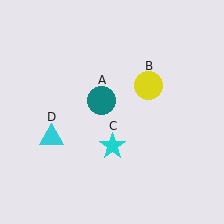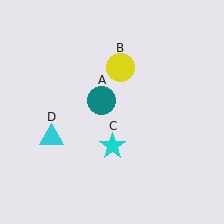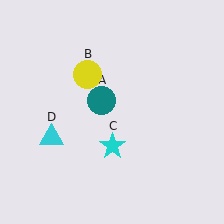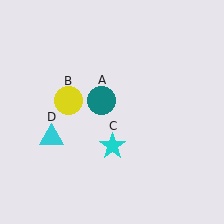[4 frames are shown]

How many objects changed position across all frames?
1 object changed position: yellow circle (object B).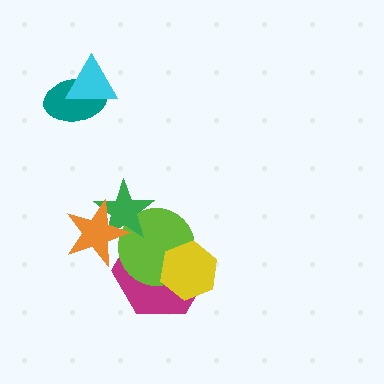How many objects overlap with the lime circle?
4 objects overlap with the lime circle.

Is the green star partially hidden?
Yes, it is partially covered by another shape.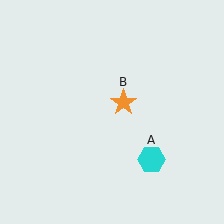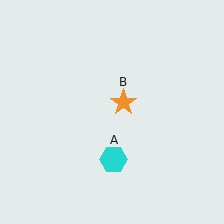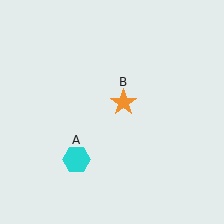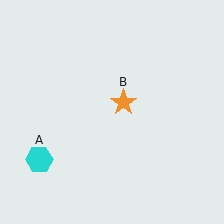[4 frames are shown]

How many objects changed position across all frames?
1 object changed position: cyan hexagon (object A).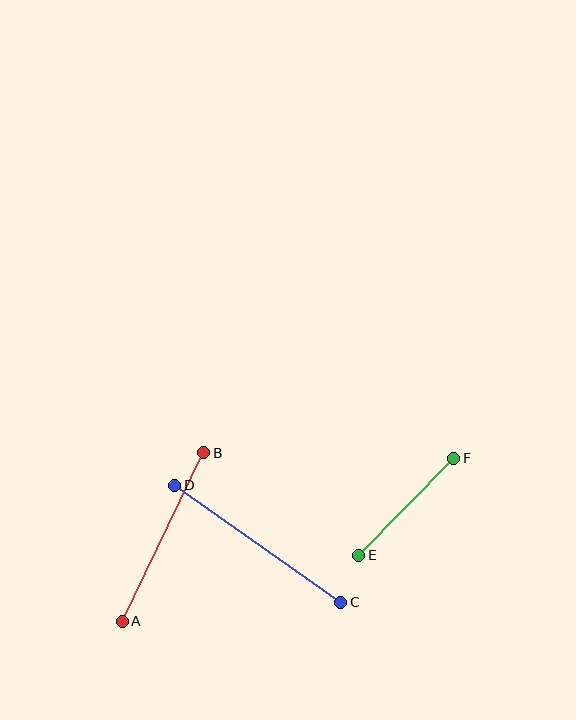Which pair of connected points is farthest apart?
Points C and D are farthest apart.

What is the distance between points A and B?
The distance is approximately 187 pixels.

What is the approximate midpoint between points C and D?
The midpoint is at approximately (258, 544) pixels.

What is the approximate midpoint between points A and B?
The midpoint is at approximately (163, 537) pixels.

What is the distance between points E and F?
The distance is approximately 136 pixels.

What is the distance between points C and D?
The distance is approximately 203 pixels.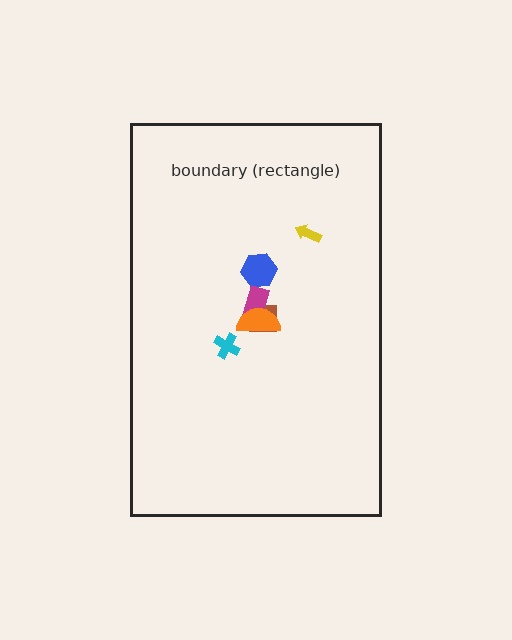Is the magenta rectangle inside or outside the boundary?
Inside.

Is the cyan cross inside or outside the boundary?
Inside.